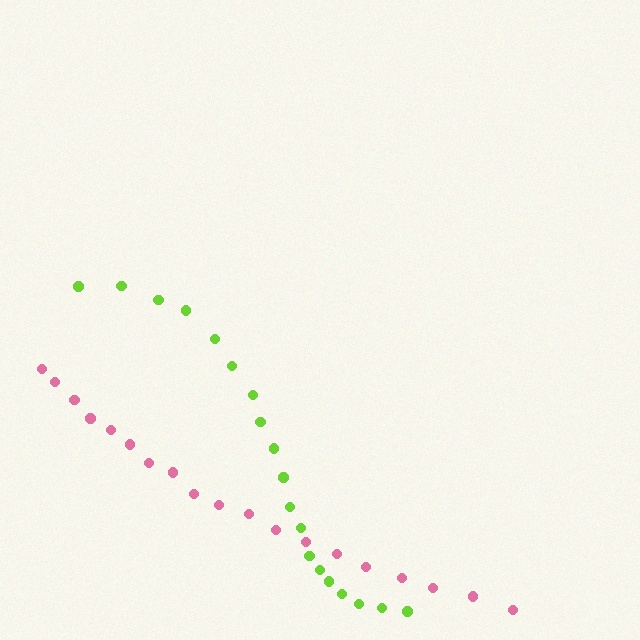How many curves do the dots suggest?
There are 2 distinct paths.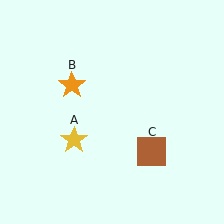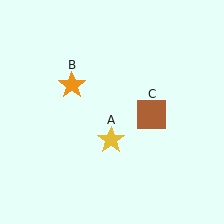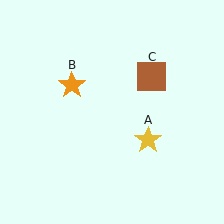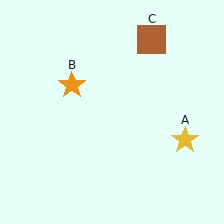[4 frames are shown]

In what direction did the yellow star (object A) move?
The yellow star (object A) moved right.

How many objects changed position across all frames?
2 objects changed position: yellow star (object A), brown square (object C).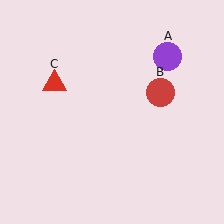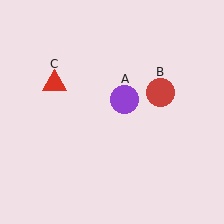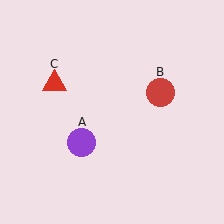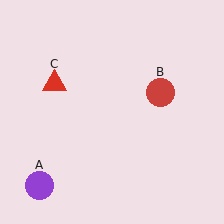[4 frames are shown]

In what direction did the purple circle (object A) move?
The purple circle (object A) moved down and to the left.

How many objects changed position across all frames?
1 object changed position: purple circle (object A).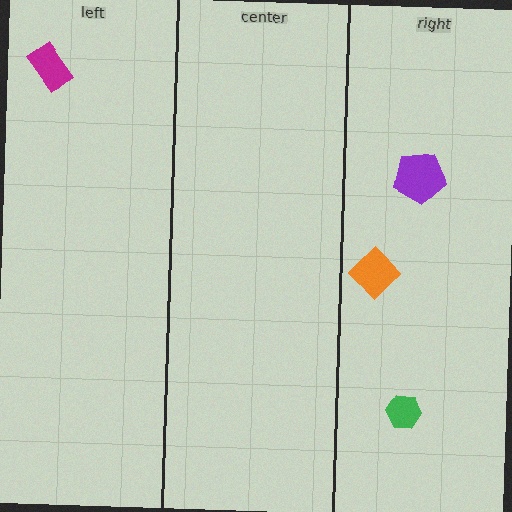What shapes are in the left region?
The magenta rectangle.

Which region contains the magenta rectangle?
The left region.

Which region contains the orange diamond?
The right region.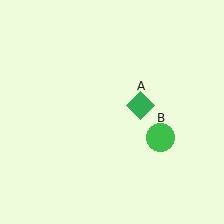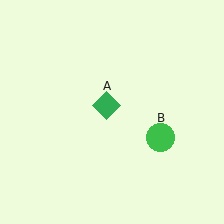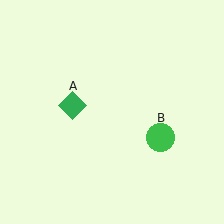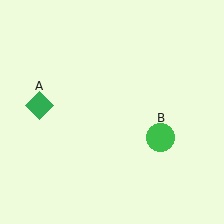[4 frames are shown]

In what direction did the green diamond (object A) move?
The green diamond (object A) moved left.